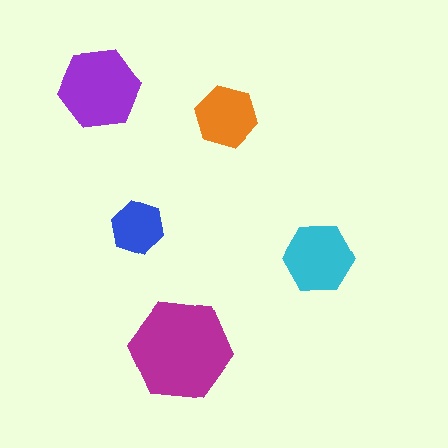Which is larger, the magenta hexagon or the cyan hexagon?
The magenta one.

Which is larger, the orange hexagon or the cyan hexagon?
The cyan one.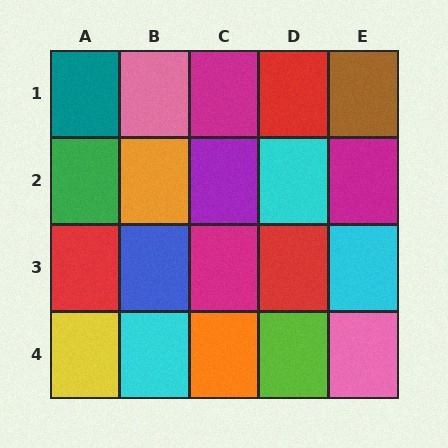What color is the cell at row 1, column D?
Red.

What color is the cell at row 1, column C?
Magenta.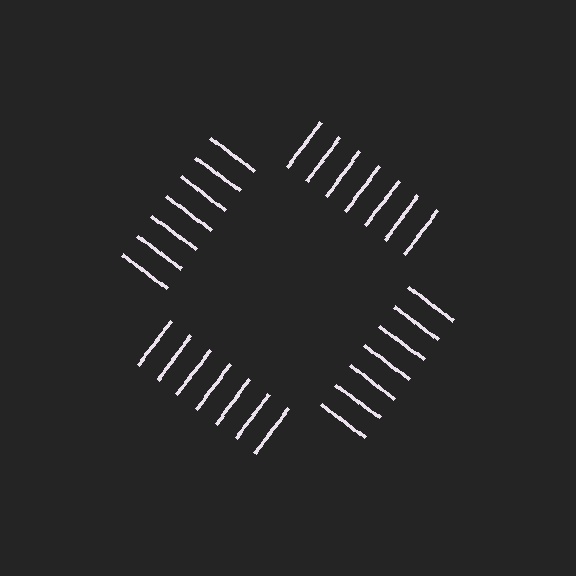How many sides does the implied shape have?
4 sides — the line-ends trace a square.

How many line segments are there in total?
28 — 7 along each of the 4 edges.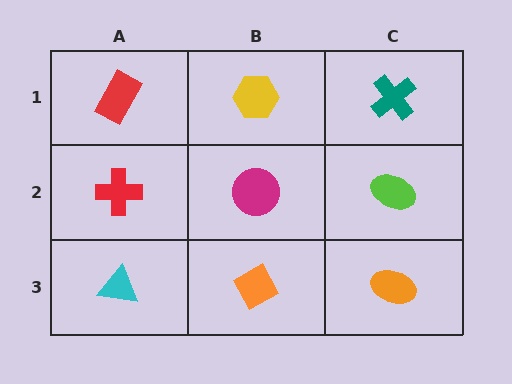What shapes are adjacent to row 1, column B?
A magenta circle (row 2, column B), a red rectangle (row 1, column A), a teal cross (row 1, column C).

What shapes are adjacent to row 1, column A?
A red cross (row 2, column A), a yellow hexagon (row 1, column B).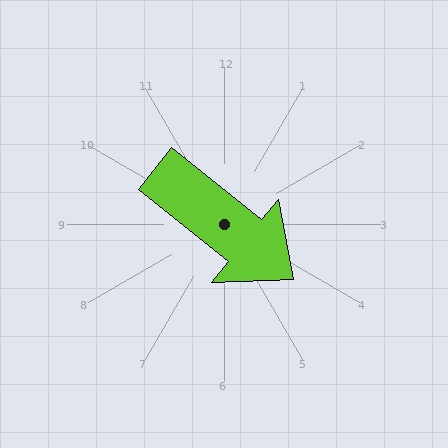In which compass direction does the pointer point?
Southeast.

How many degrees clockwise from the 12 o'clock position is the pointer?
Approximately 129 degrees.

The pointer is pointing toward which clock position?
Roughly 4 o'clock.